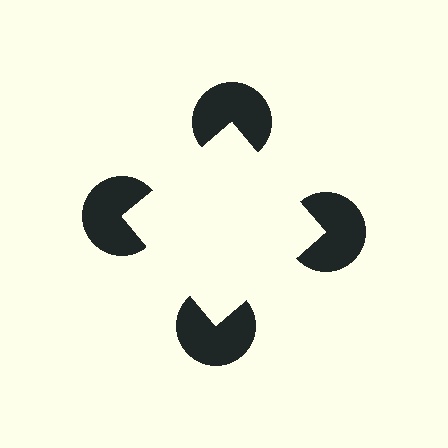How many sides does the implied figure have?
4 sides.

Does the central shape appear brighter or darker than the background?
It typically appears slightly brighter than the background, even though no actual brightness change is drawn.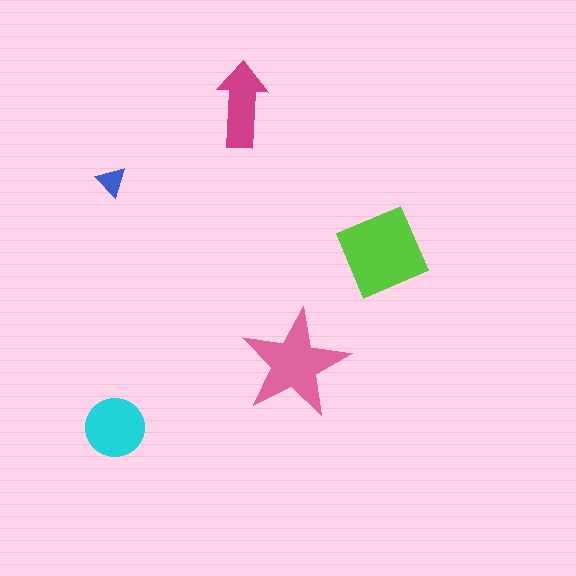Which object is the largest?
The lime square.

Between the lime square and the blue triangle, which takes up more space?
The lime square.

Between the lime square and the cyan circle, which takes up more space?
The lime square.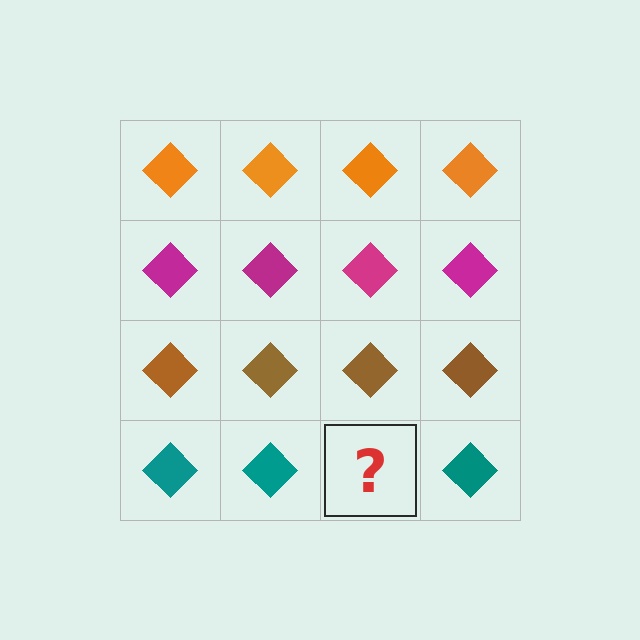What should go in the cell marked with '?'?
The missing cell should contain a teal diamond.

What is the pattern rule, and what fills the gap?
The rule is that each row has a consistent color. The gap should be filled with a teal diamond.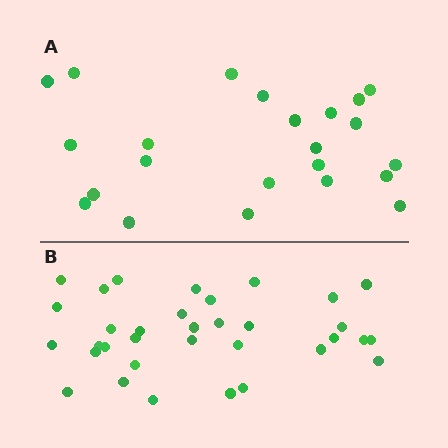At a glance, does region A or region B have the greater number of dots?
Region B (the bottom region) has more dots.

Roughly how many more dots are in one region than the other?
Region B has roughly 12 or so more dots than region A.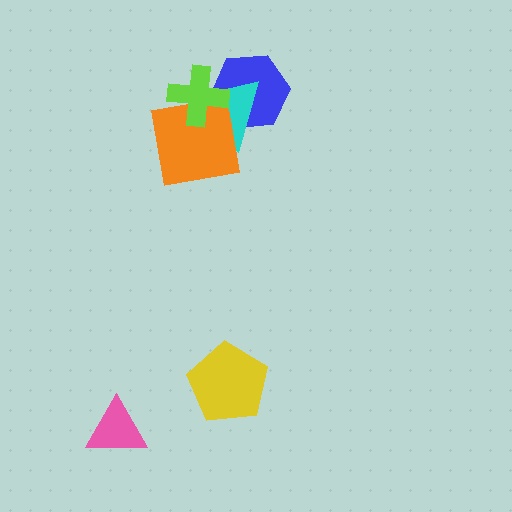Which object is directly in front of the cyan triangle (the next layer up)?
The orange square is directly in front of the cyan triangle.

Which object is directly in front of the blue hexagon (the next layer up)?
The cyan triangle is directly in front of the blue hexagon.